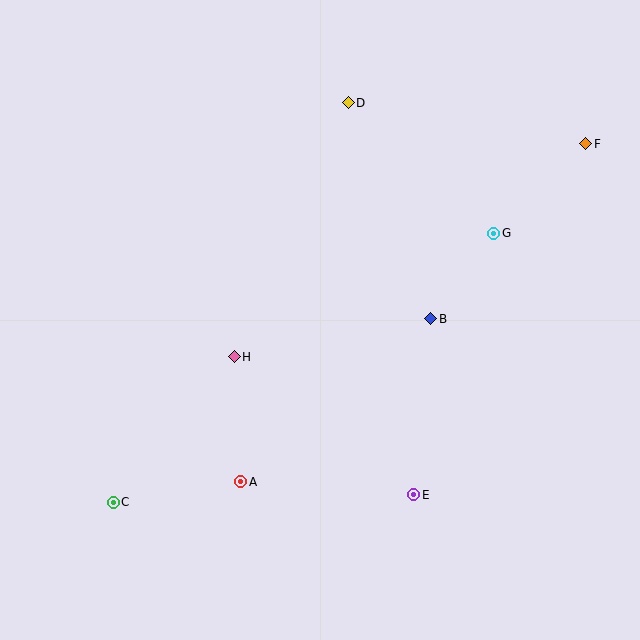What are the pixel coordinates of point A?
Point A is at (241, 482).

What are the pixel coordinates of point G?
Point G is at (494, 233).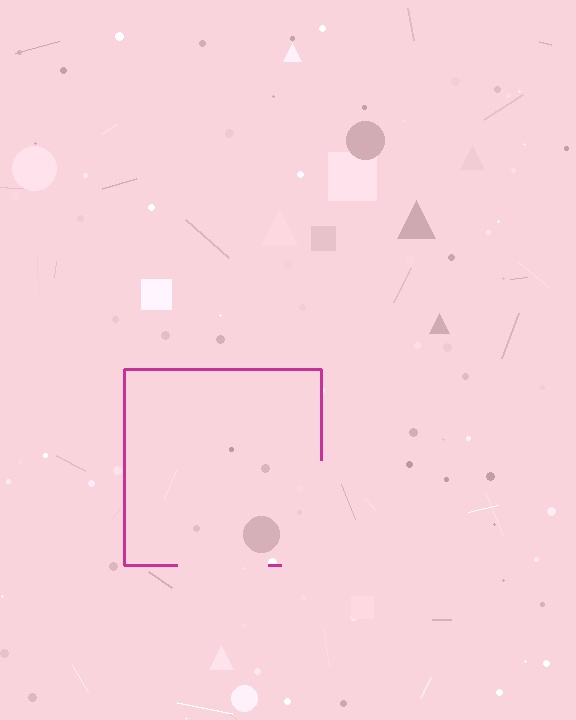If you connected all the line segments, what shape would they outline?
They would outline a square.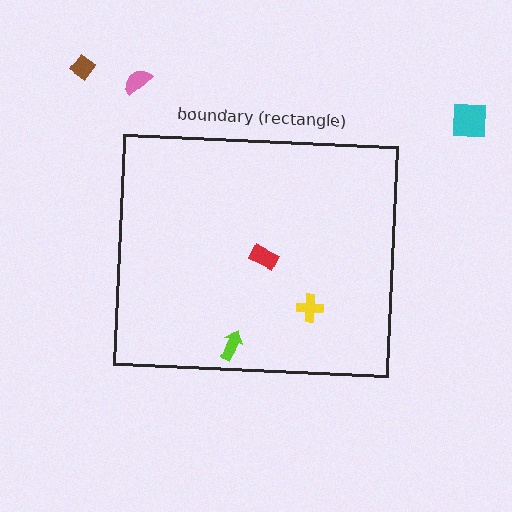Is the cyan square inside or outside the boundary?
Outside.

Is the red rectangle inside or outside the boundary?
Inside.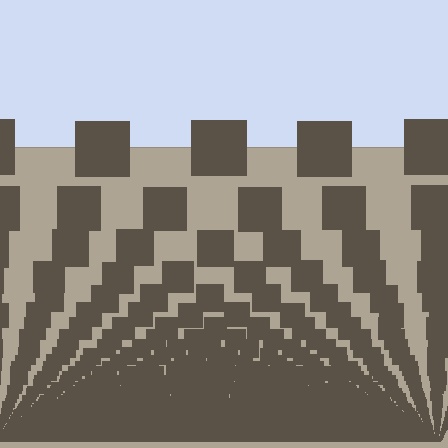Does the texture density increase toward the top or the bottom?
Density increases toward the bottom.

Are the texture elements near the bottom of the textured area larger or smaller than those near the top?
Smaller. The gradient is inverted — elements near the bottom are smaller and denser.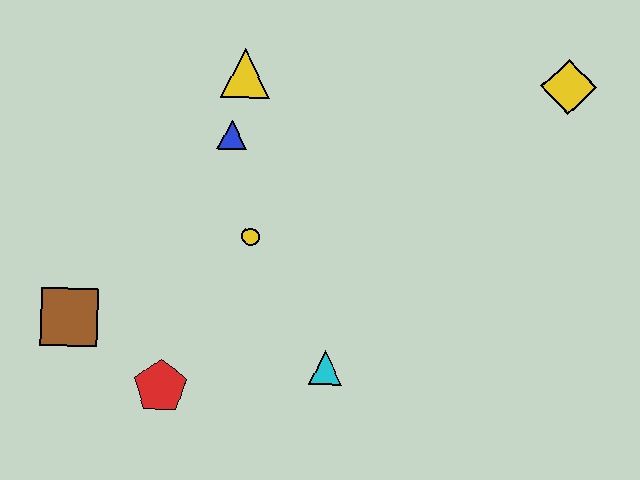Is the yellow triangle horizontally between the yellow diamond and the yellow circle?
No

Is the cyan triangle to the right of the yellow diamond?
No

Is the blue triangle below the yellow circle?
No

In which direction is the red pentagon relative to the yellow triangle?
The red pentagon is below the yellow triangle.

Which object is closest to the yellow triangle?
The blue triangle is closest to the yellow triangle.